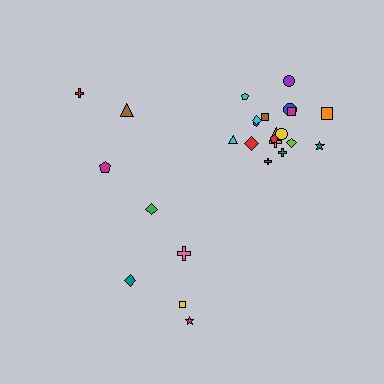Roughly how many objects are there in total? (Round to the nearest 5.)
Roughly 25 objects in total.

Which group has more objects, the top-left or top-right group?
The top-right group.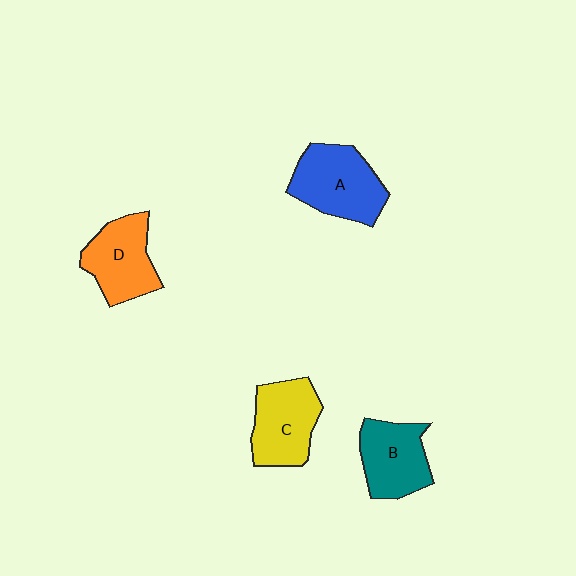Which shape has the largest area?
Shape A (blue).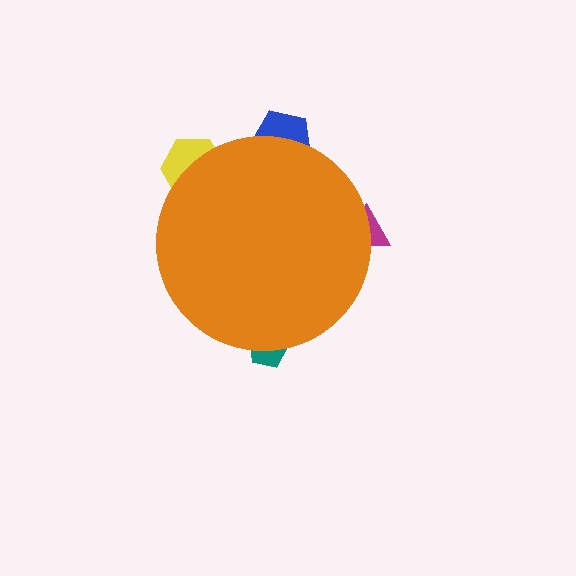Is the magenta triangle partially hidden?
Yes, the magenta triangle is partially hidden behind the orange circle.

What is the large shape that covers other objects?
An orange circle.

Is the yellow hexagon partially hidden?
Yes, the yellow hexagon is partially hidden behind the orange circle.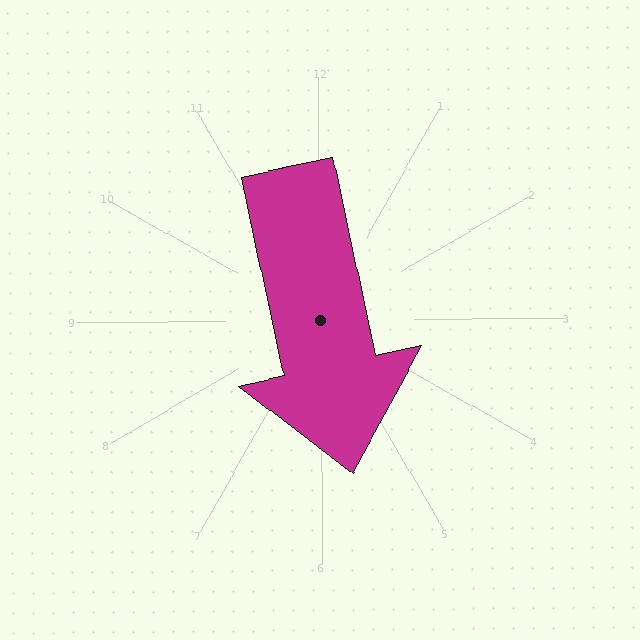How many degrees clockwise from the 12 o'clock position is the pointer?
Approximately 168 degrees.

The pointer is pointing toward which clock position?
Roughly 6 o'clock.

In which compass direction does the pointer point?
South.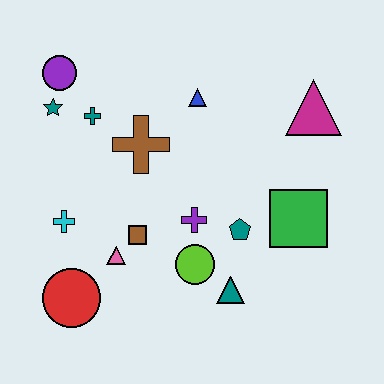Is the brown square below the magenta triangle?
Yes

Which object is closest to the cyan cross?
The pink triangle is closest to the cyan cross.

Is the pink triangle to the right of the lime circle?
No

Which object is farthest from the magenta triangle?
The red circle is farthest from the magenta triangle.